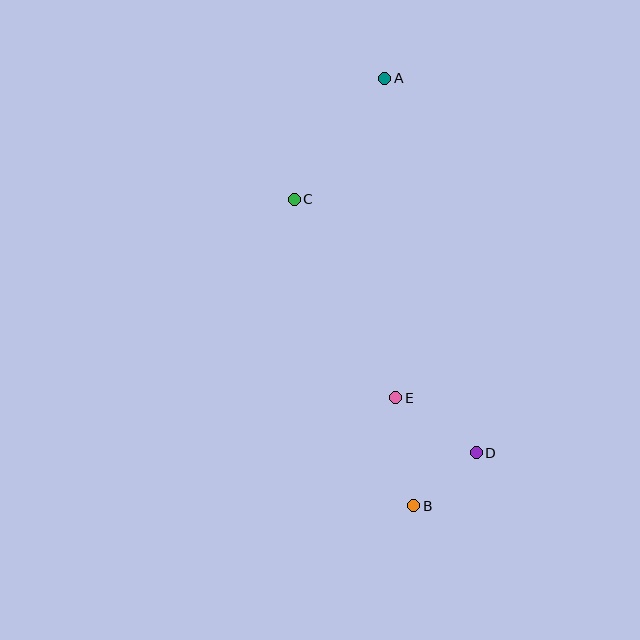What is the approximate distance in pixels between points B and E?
The distance between B and E is approximately 109 pixels.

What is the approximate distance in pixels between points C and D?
The distance between C and D is approximately 312 pixels.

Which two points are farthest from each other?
Points A and B are farthest from each other.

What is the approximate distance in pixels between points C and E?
The distance between C and E is approximately 223 pixels.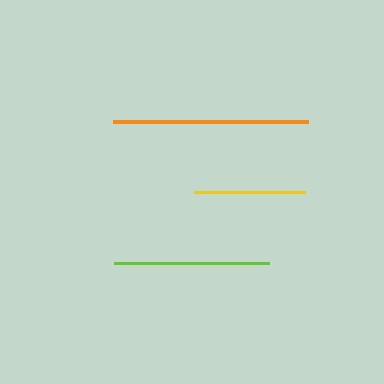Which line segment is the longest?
The orange line is the longest at approximately 194 pixels.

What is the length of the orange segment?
The orange segment is approximately 194 pixels long.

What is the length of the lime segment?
The lime segment is approximately 155 pixels long.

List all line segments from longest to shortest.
From longest to shortest: orange, lime, yellow.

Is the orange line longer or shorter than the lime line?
The orange line is longer than the lime line.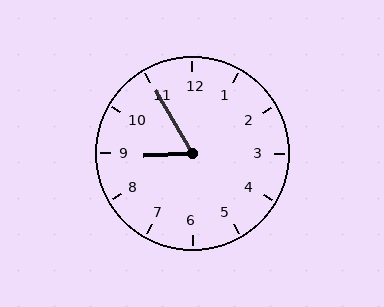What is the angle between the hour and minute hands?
Approximately 62 degrees.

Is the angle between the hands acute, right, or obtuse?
It is acute.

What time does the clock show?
8:55.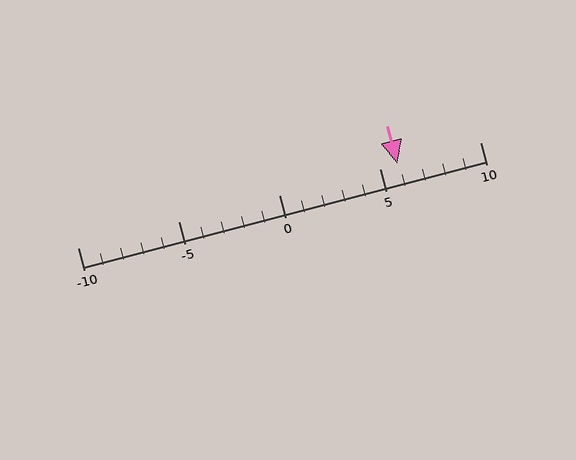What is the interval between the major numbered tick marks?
The major tick marks are spaced 5 units apart.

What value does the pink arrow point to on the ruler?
The pink arrow points to approximately 6.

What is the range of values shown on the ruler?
The ruler shows values from -10 to 10.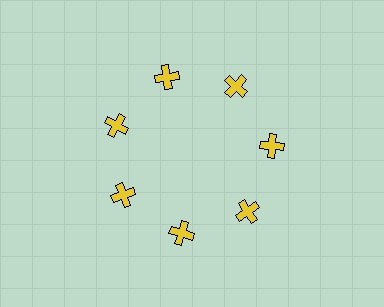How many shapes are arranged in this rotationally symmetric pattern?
There are 7 shapes, arranged in 7 groups of 1.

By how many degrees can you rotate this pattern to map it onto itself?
The pattern maps onto itself every 51 degrees of rotation.